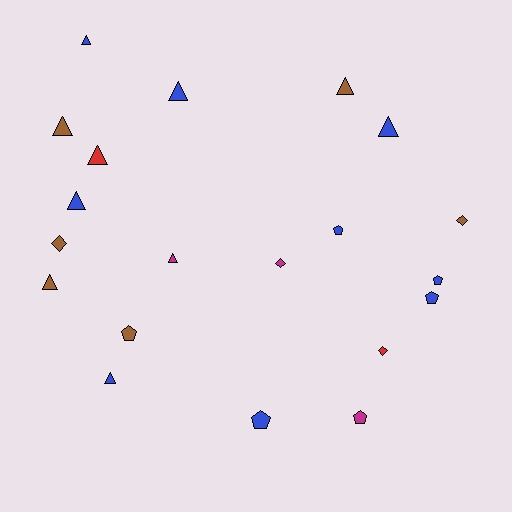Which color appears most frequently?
Blue, with 9 objects.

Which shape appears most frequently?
Triangle, with 10 objects.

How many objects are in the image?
There are 20 objects.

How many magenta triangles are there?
There is 1 magenta triangle.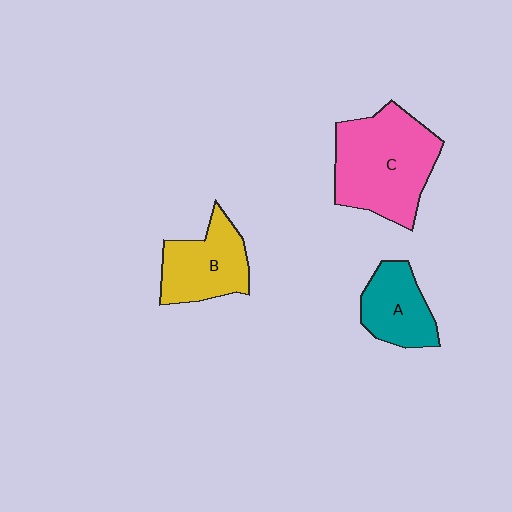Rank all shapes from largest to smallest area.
From largest to smallest: C (pink), B (yellow), A (teal).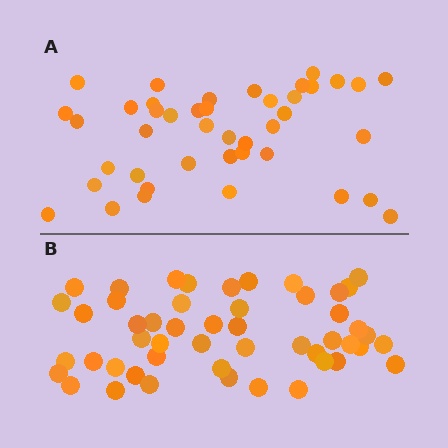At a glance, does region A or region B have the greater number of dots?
Region B (the bottom region) has more dots.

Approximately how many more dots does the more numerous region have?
Region B has roughly 8 or so more dots than region A.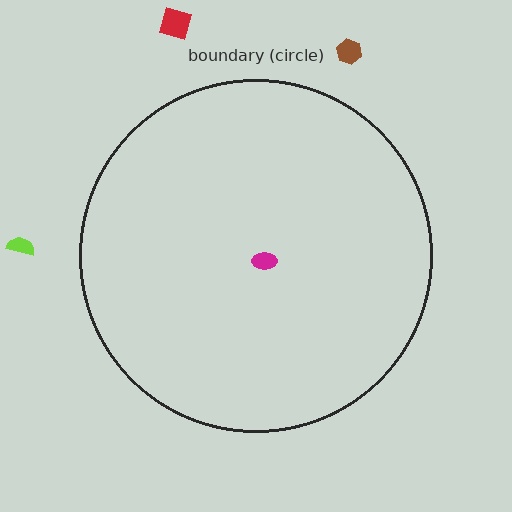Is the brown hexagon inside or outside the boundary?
Outside.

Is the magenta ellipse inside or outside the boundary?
Inside.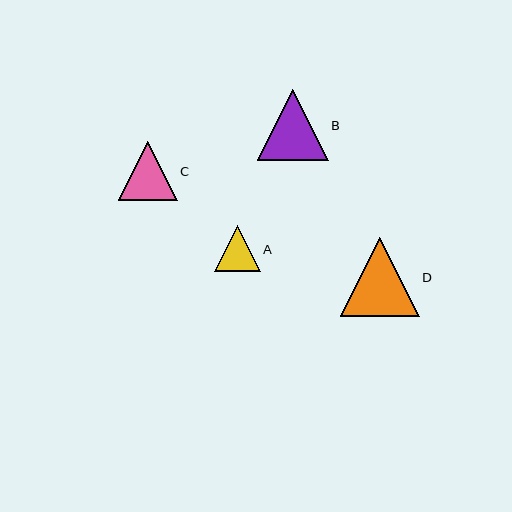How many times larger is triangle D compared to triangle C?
Triangle D is approximately 1.3 times the size of triangle C.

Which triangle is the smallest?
Triangle A is the smallest with a size of approximately 46 pixels.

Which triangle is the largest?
Triangle D is the largest with a size of approximately 79 pixels.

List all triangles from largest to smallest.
From largest to smallest: D, B, C, A.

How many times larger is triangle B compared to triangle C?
Triangle B is approximately 1.2 times the size of triangle C.